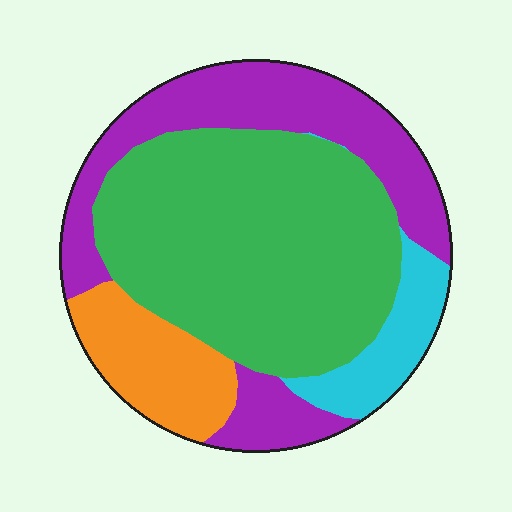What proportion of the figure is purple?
Purple covers roughly 30% of the figure.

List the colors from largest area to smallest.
From largest to smallest: green, purple, orange, cyan.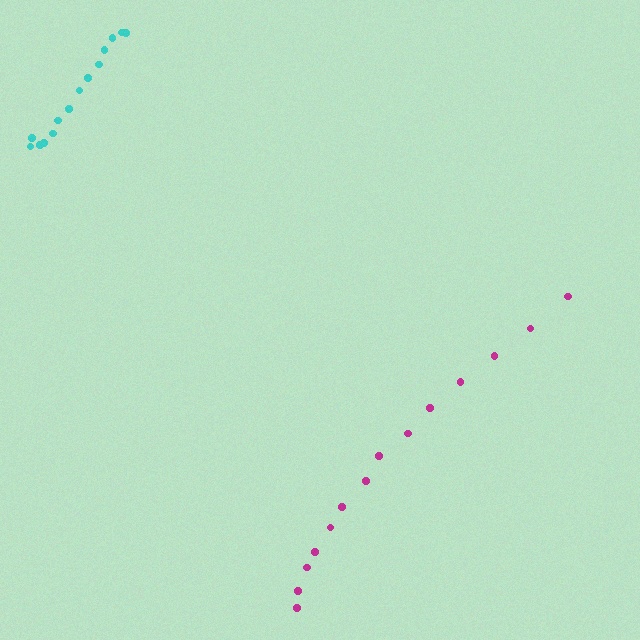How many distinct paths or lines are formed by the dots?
There are 2 distinct paths.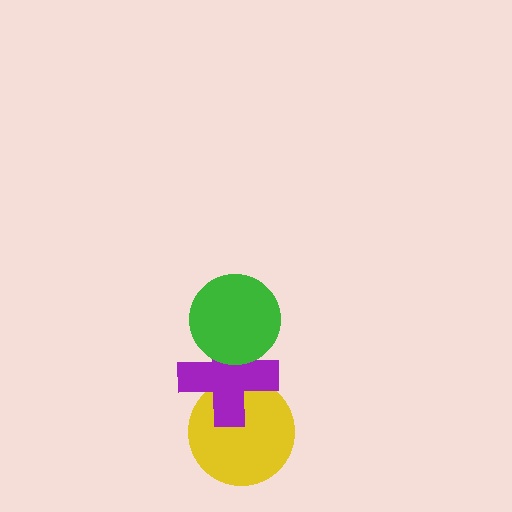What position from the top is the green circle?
The green circle is 1st from the top.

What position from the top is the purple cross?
The purple cross is 2nd from the top.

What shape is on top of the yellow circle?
The purple cross is on top of the yellow circle.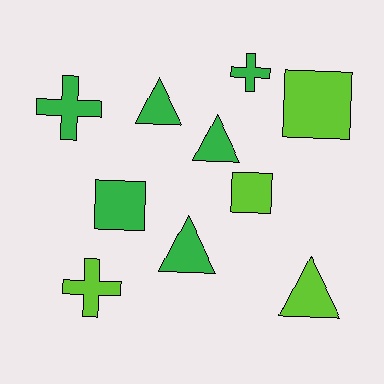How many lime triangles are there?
There is 1 lime triangle.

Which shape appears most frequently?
Triangle, with 4 objects.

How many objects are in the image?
There are 10 objects.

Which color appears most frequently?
Green, with 6 objects.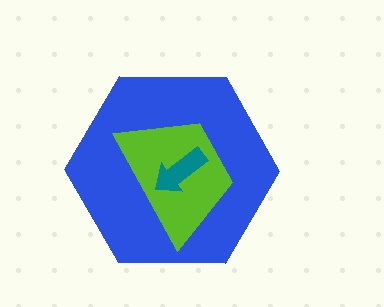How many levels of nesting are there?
3.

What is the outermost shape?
The blue hexagon.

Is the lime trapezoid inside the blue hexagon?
Yes.